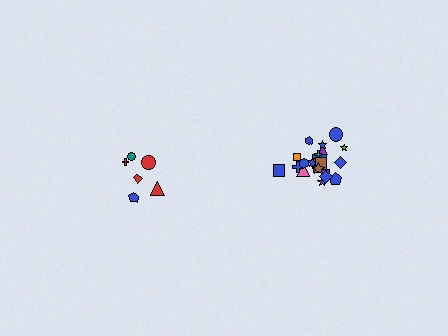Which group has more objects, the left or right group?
The right group.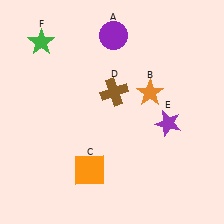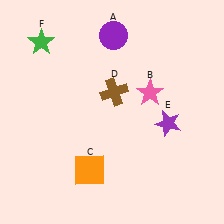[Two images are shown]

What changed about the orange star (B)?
In Image 1, B is orange. In Image 2, it changed to pink.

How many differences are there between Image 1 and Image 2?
There is 1 difference between the two images.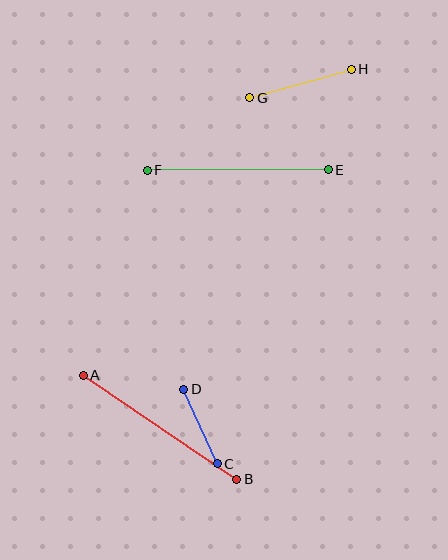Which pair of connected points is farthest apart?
Points A and B are farthest apart.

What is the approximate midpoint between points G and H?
The midpoint is at approximately (300, 84) pixels.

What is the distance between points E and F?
The distance is approximately 181 pixels.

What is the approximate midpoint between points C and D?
The midpoint is at approximately (201, 427) pixels.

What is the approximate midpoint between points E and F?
The midpoint is at approximately (238, 170) pixels.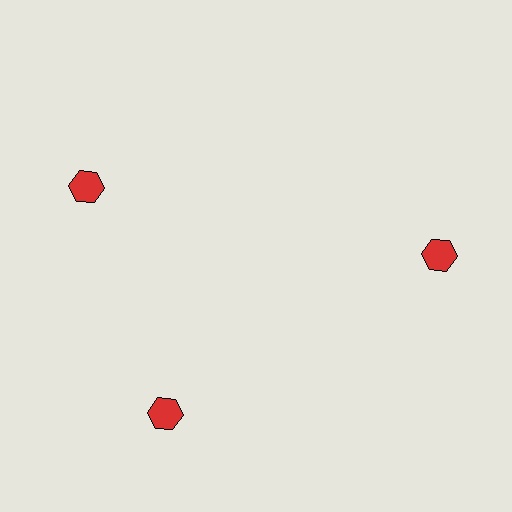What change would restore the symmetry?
The symmetry would be restored by rotating it back into even spacing with its neighbors so that all 3 hexagons sit at equal angles and equal distance from the center.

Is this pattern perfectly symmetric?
No. The 3 red hexagons are arranged in a ring, but one element near the 11 o'clock position is rotated out of alignment along the ring, breaking the 3-fold rotational symmetry.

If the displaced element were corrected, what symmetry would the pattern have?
It would have 3-fold rotational symmetry — the pattern would map onto itself every 120 degrees.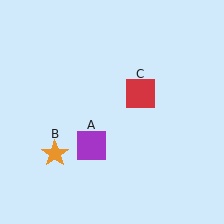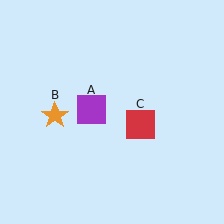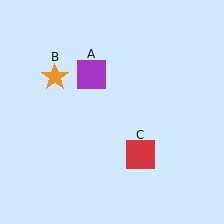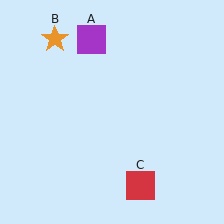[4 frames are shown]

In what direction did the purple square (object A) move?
The purple square (object A) moved up.